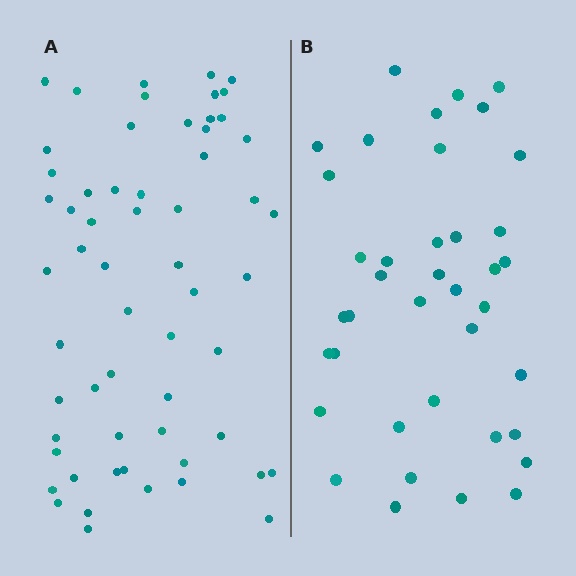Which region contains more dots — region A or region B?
Region A (the left region) has more dots.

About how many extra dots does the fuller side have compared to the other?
Region A has approximately 20 more dots than region B.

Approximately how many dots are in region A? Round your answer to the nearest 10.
About 60 dots. (The exact count is 59, which rounds to 60.)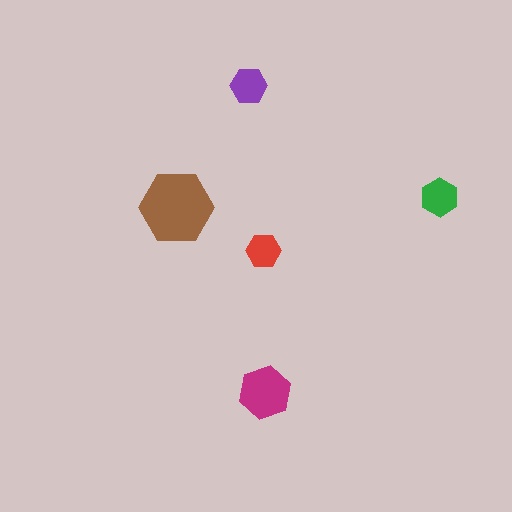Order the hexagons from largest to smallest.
the brown one, the magenta one, the green one, the purple one, the red one.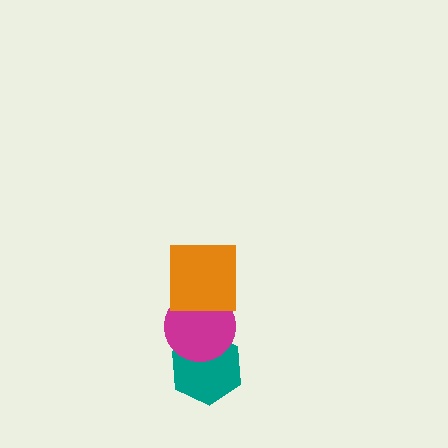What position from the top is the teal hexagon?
The teal hexagon is 3rd from the top.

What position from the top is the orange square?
The orange square is 1st from the top.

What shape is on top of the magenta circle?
The orange square is on top of the magenta circle.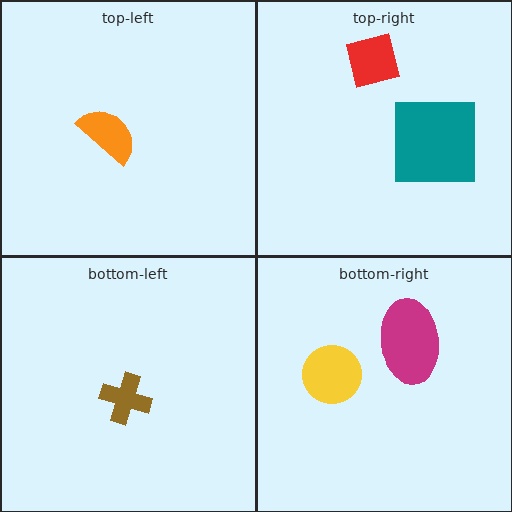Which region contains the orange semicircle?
The top-left region.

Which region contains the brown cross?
The bottom-left region.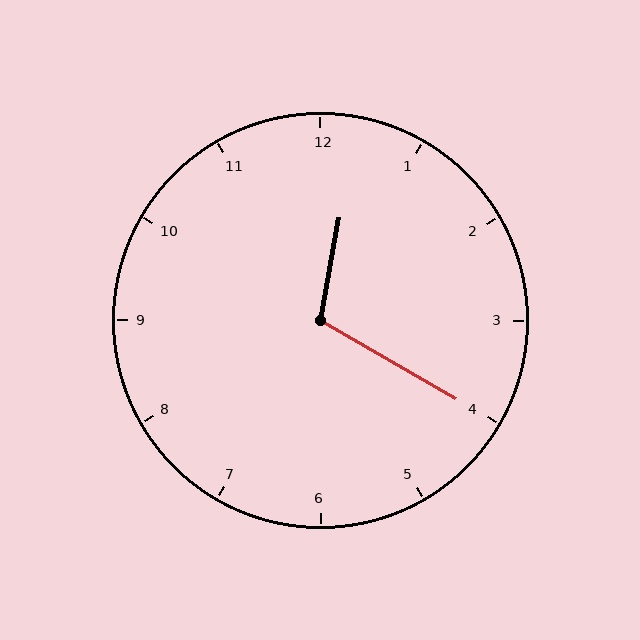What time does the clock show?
12:20.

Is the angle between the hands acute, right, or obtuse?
It is obtuse.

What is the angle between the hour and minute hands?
Approximately 110 degrees.